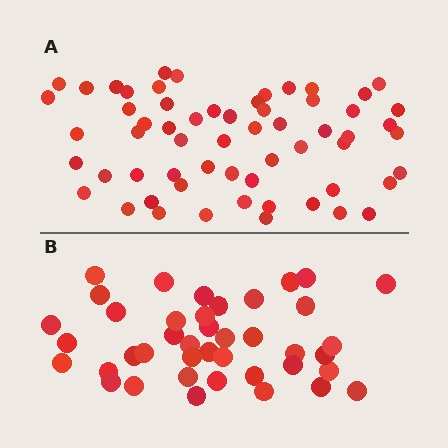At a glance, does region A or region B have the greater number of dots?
Region A (the top region) has more dots.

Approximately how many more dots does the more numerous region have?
Region A has approximately 20 more dots than region B.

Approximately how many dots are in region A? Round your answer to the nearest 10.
About 60 dots.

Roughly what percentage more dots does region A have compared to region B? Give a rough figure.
About 45% more.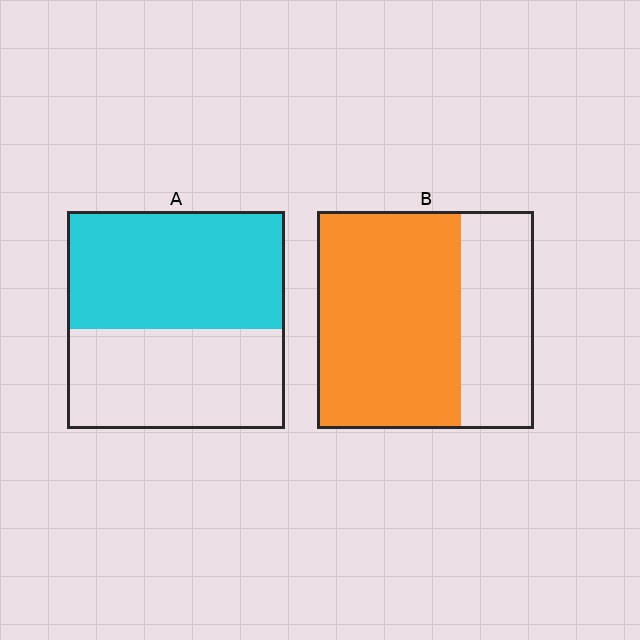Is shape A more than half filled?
Yes.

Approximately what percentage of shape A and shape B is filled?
A is approximately 55% and B is approximately 65%.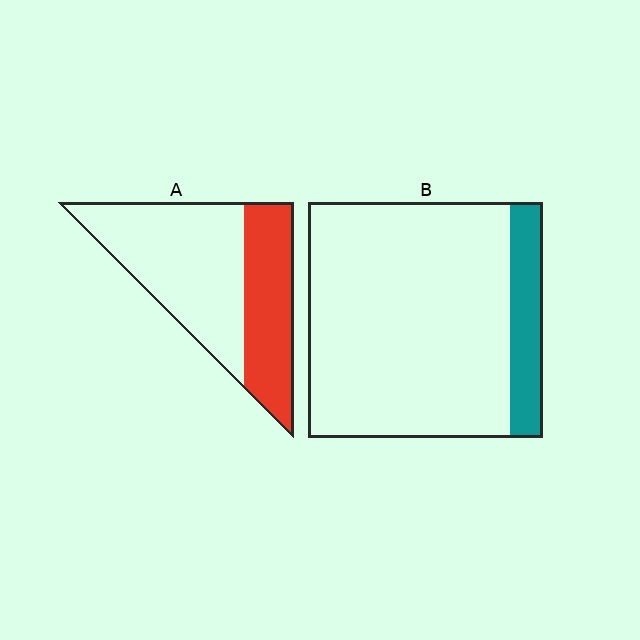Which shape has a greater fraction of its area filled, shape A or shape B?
Shape A.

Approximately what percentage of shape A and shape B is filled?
A is approximately 40% and B is approximately 15%.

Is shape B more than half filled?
No.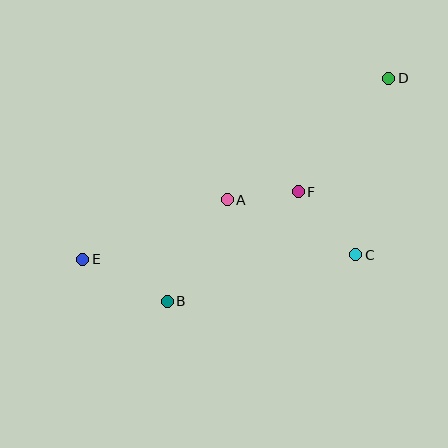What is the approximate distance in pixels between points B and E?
The distance between B and E is approximately 94 pixels.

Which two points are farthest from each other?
Points D and E are farthest from each other.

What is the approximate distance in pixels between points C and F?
The distance between C and F is approximately 85 pixels.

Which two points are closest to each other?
Points A and F are closest to each other.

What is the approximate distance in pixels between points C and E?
The distance between C and E is approximately 273 pixels.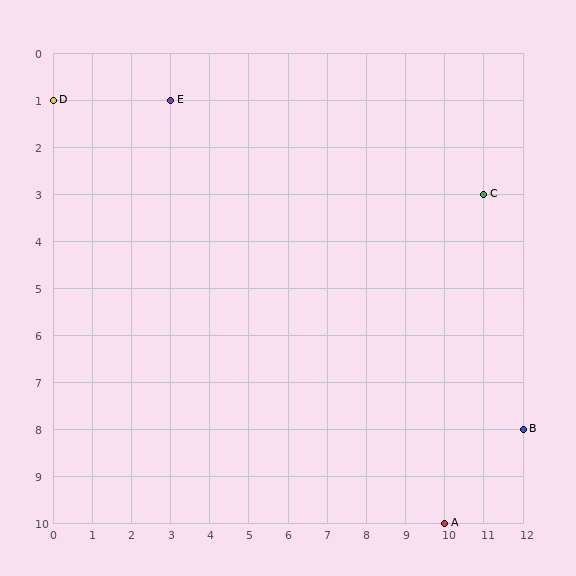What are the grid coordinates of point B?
Point B is at grid coordinates (12, 8).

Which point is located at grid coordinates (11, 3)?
Point C is at (11, 3).